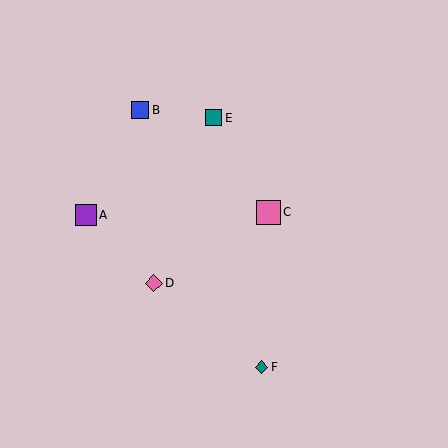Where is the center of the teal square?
The center of the teal square is at (213, 118).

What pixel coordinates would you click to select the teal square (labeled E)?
Click at (213, 118) to select the teal square E.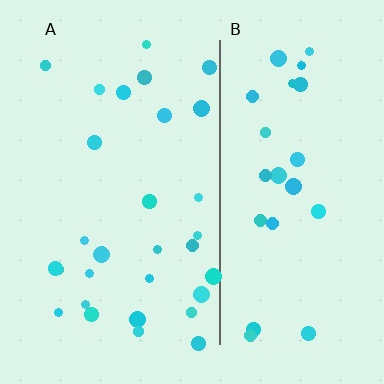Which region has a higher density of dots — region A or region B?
A (the left).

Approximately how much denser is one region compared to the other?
Approximately 1.2× — region A over region B.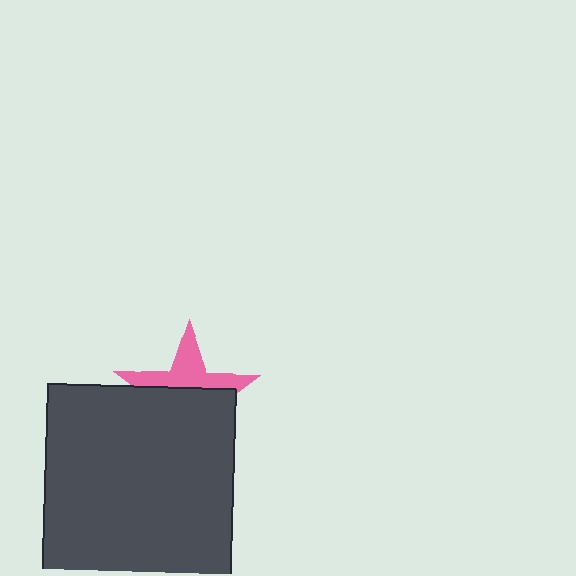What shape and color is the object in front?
The object in front is a dark gray square.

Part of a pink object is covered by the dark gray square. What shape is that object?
It is a star.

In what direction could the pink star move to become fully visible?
The pink star could move up. That would shift it out from behind the dark gray square entirely.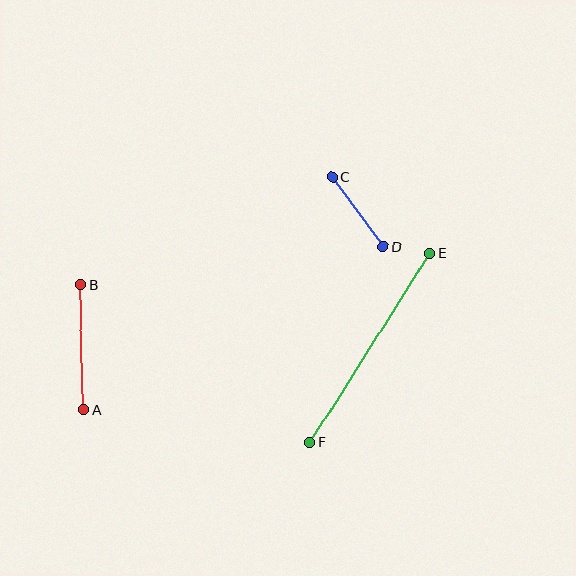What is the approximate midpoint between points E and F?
The midpoint is at approximately (370, 348) pixels.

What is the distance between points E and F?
The distance is approximately 225 pixels.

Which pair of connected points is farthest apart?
Points E and F are farthest apart.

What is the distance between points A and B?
The distance is approximately 125 pixels.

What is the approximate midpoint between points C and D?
The midpoint is at approximately (358, 212) pixels.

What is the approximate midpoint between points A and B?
The midpoint is at approximately (82, 347) pixels.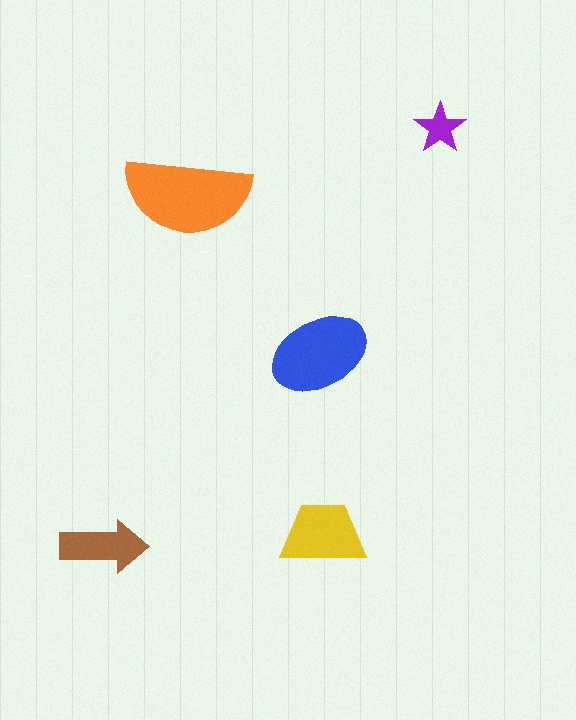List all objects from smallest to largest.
The purple star, the brown arrow, the yellow trapezoid, the blue ellipse, the orange semicircle.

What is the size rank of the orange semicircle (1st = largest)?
1st.